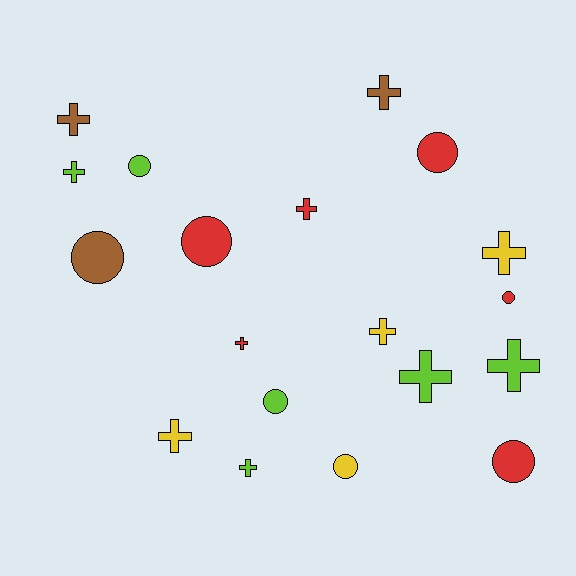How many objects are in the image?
There are 19 objects.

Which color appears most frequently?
Red, with 6 objects.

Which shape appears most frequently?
Cross, with 11 objects.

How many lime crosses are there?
There are 4 lime crosses.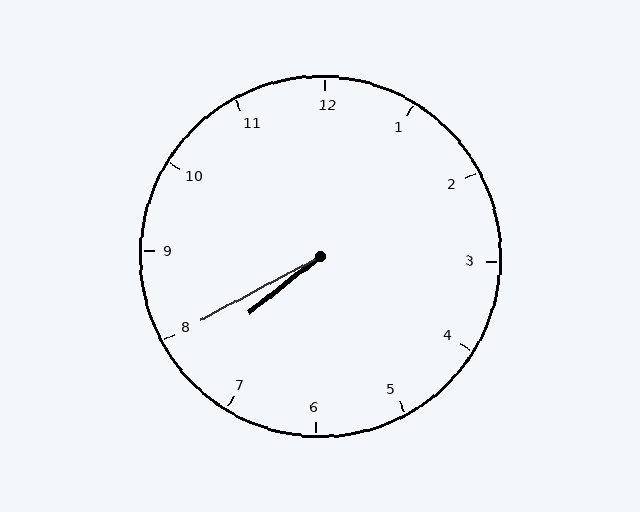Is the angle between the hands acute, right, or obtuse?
It is acute.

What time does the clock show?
7:40.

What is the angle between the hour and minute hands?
Approximately 10 degrees.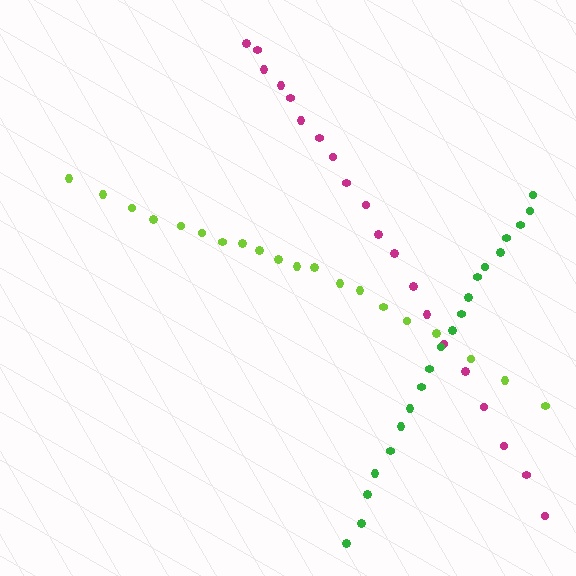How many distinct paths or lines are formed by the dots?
There are 3 distinct paths.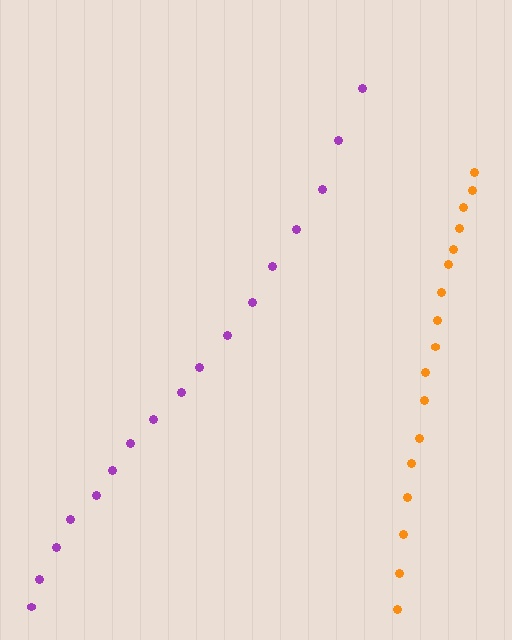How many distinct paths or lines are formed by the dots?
There are 2 distinct paths.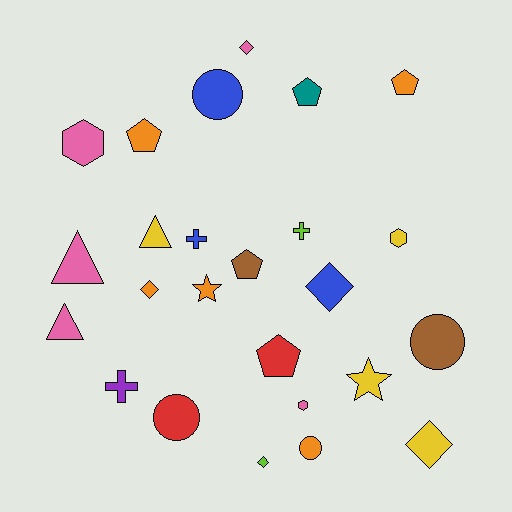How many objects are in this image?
There are 25 objects.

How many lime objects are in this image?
There are 2 lime objects.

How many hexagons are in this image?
There are 3 hexagons.